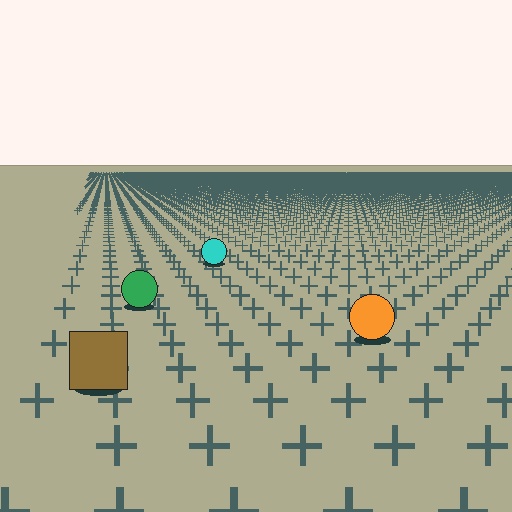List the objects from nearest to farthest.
From nearest to farthest: the brown square, the orange circle, the green circle, the cyan circle.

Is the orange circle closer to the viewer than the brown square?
No. The brown square is closer — you can tell from the texture gradient: the ground texture is coarser near it.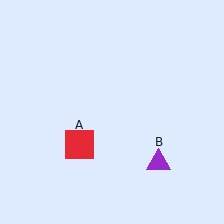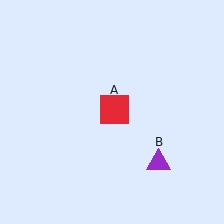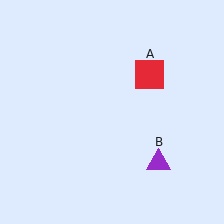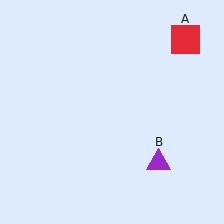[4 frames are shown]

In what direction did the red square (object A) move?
The red square (object A) moved up and to the right.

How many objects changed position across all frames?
1 object changed position: red square (object A).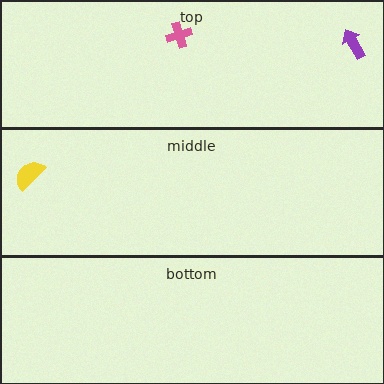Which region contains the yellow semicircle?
The middle region.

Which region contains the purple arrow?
The top region.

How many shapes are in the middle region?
1.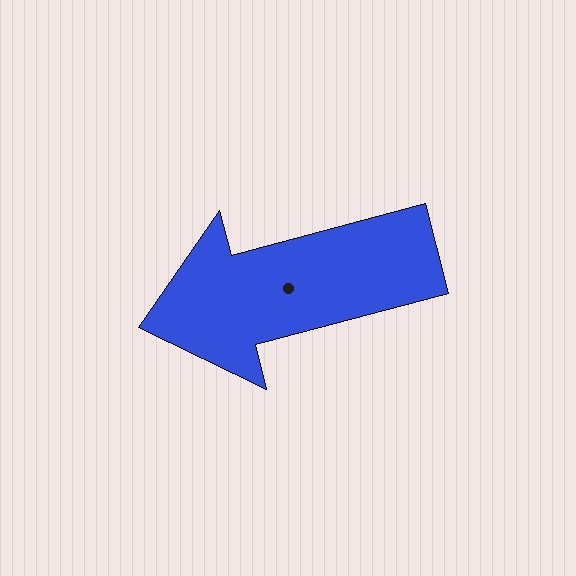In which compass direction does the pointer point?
West.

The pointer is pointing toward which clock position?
Roughly 9 o'clock.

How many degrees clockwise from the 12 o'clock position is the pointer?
Approximately 255 degrees.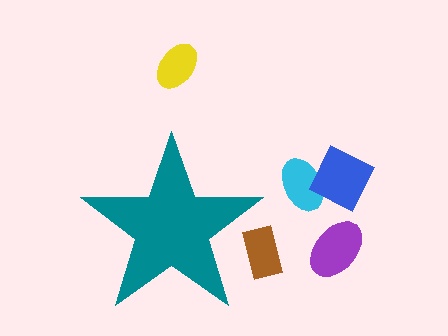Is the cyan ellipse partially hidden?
No, the cyan ellipse is fully visible.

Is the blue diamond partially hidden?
No, the blue diamond is fully visible.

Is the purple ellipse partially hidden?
No, the purple ellipse is fully visible.